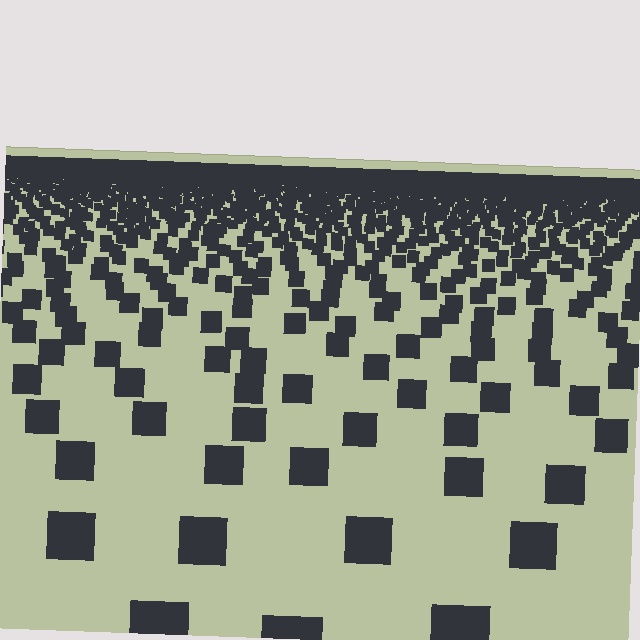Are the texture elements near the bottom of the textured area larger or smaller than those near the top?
Larger. Near the bottom, elements are closer to the viewer and appear at a bigger on-screen size.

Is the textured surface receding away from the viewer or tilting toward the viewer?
The surface is receding away from the viewer. Texture elements get smaller and denser toward the top.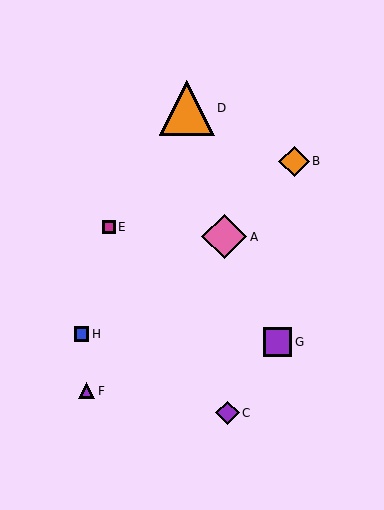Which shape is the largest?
The orange triangle (labeled D) is the largest.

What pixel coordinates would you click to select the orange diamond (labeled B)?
Click at (294, 161) to select the orange diamond B.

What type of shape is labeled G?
Shape G is a purple square.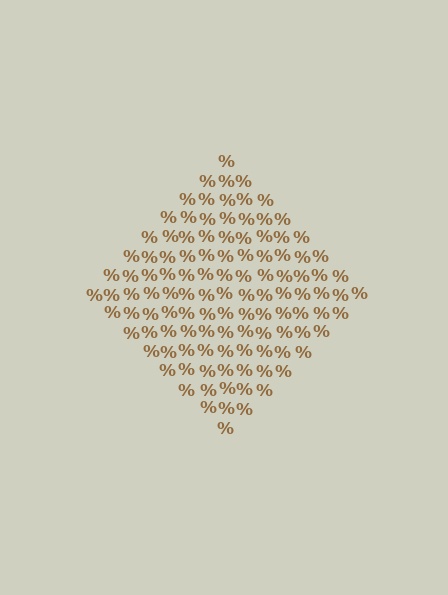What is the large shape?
The large shape is a diamond.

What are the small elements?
The small elements are percent signs.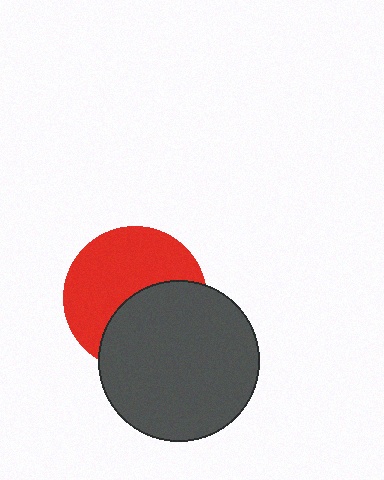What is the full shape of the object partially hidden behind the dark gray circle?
The partially hidden object is a red circle.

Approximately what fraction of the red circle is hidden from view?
Roughly 44% of the red circle is hidden behind the dark gray circle.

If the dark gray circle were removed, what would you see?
You would see the complete red circle.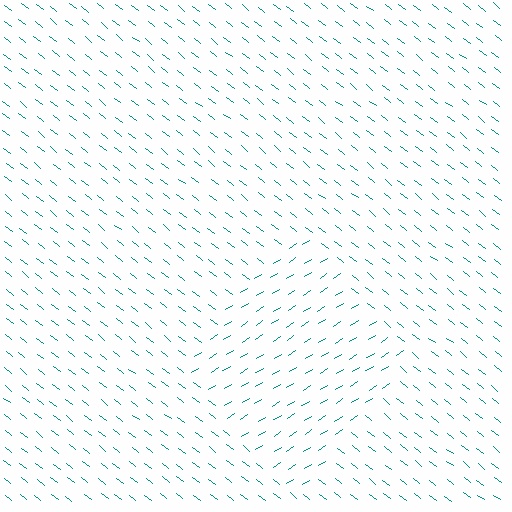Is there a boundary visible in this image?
Yes, there is a texture boundary formed by a change in line orientation.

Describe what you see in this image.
The image is filled with small teal line segments. A diamond region in the image has lines oriented differently from the surrounding lines, creating a visible texture boundary.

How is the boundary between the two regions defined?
The boundary is defined purely by a change in line orientation (approximately 70 degrees difference). All lines are the same color and thickness.